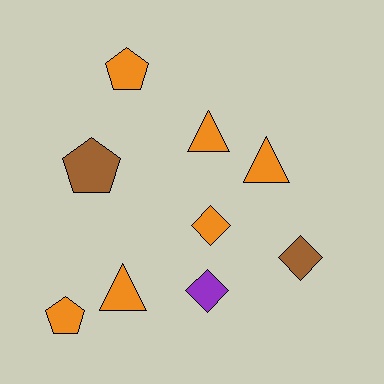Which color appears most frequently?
Orange, with 6 objects.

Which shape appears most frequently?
Triangle, with 3 objects.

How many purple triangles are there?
There are no purple triangles.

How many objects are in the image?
There are 9 objects.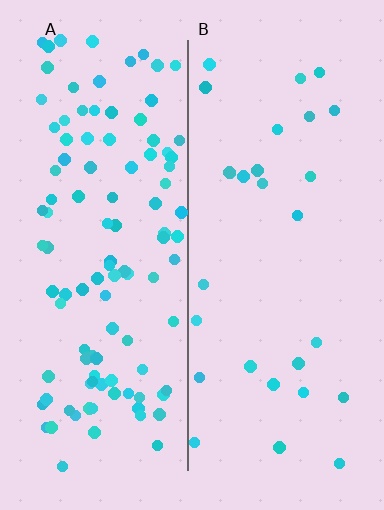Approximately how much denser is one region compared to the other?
Approximately 3.8× — region A over region B.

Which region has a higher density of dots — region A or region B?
A (the left).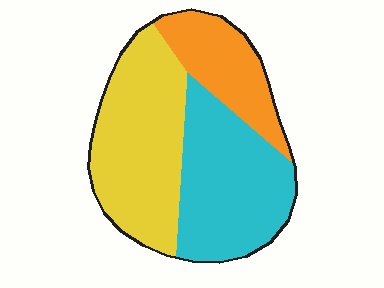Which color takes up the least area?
Orange, at roughly 20%.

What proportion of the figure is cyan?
Cyan takes up about three eighths (3/8) of the figure.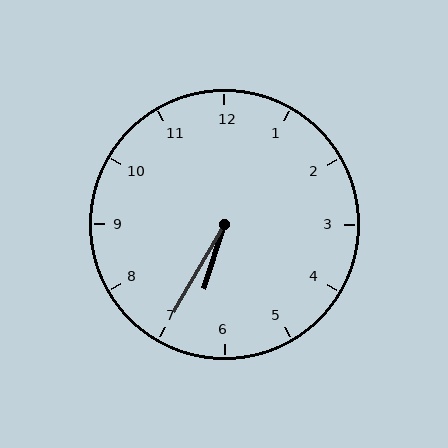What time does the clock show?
6:35.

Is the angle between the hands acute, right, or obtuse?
It is acute.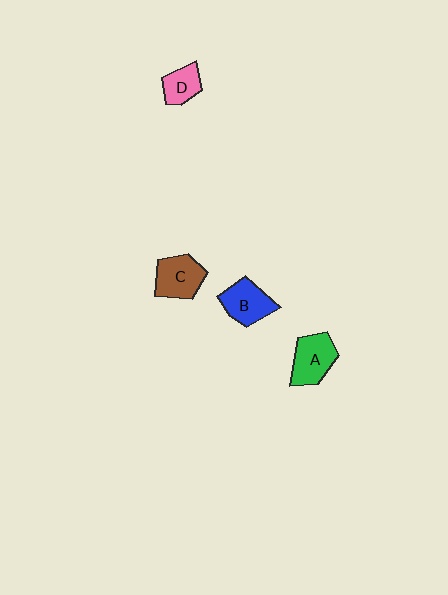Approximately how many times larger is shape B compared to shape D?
Approximately 1.5 times.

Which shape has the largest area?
Shape A (green).